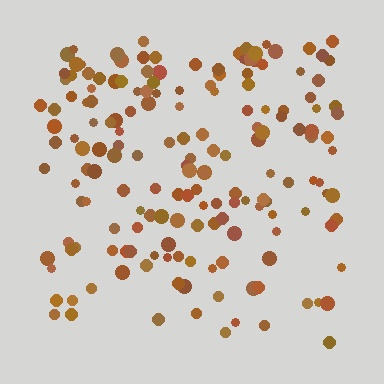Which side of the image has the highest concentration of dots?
The top.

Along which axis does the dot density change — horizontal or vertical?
Vertical.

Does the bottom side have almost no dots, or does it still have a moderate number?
Still a moderate number, just noticeably fewer than the top.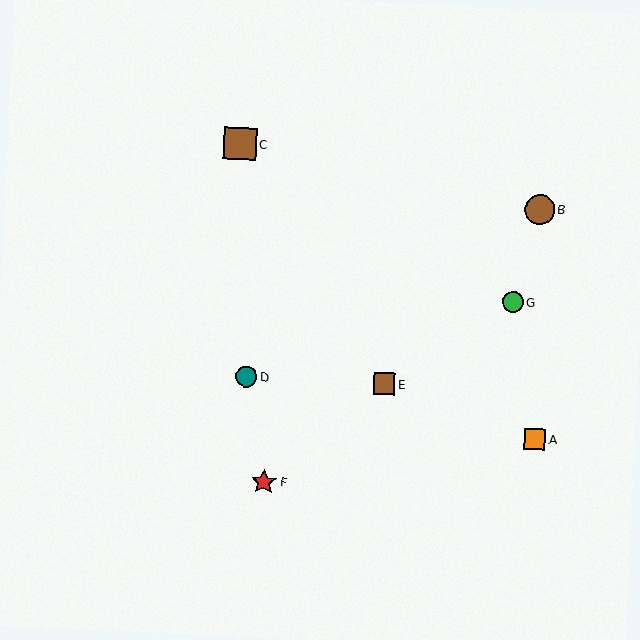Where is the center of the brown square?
The center of the brown square is at (384, 384).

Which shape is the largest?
The brown square (labeled C) is the largest.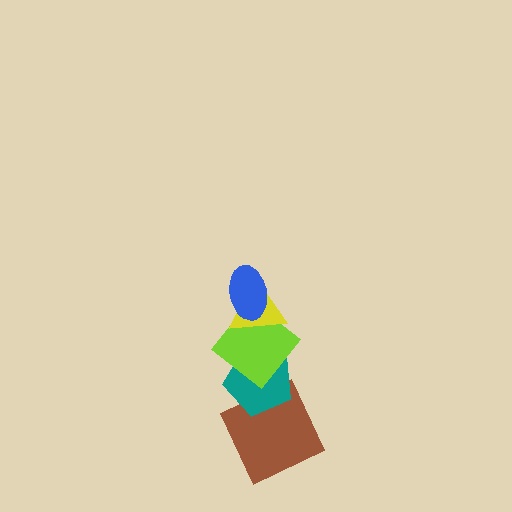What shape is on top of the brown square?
The teal pentagon is on top of the brown square.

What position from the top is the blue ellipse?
The blue ellipse is 1st from the top.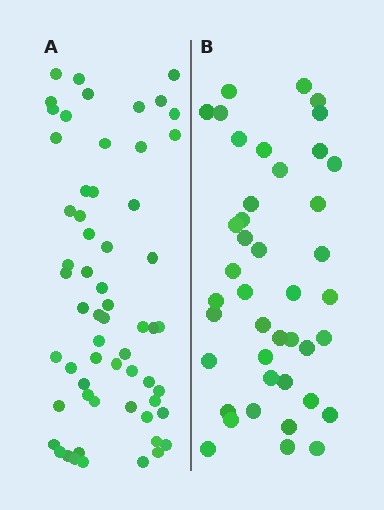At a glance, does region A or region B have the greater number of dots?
Region A (the left region) has more dots.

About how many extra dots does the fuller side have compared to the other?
Region A has approximately 20 more dots than region B.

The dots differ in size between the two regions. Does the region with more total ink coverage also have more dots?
No. Region B has more total ink coverage because its dots are larger, but region A actually contains more individual dots. Total area can be misleading — the number of items is what matters here.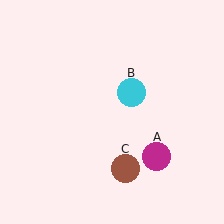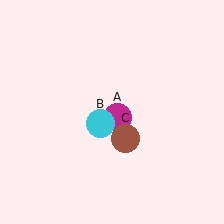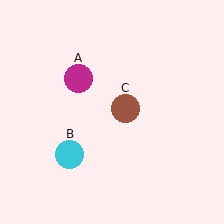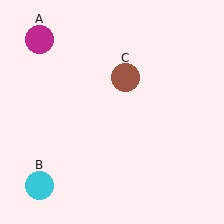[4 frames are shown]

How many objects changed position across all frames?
3 objects changed position: magenta circle (object A), cyan circle (object B), brown circle (object C).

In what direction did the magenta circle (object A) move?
The magenta circle (object A) moved up and to the left.